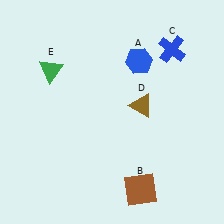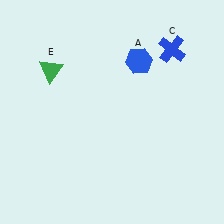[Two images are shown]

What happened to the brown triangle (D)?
The brown triangle (D) was removed in Image 2. It was in the top-right area of Image 1.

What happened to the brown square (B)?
The brown square (B) was removed in Image 2. It was in the bottom-right area of Image 1.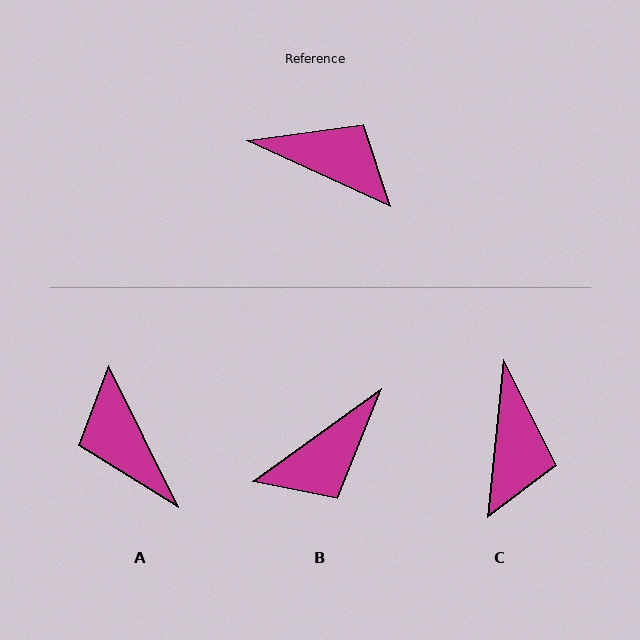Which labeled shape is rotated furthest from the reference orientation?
A, about 141 degrees away.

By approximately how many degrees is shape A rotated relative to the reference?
Approximately 141 degrees counter-clockwise.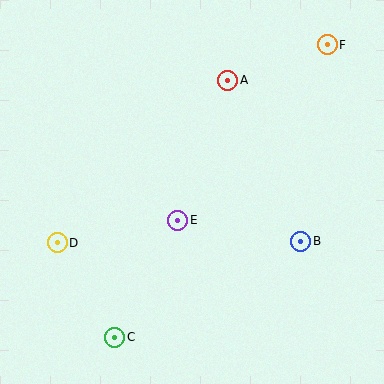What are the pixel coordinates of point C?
Point C is at (115, 337).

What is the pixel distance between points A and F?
The distance between A and F is 106 pixels.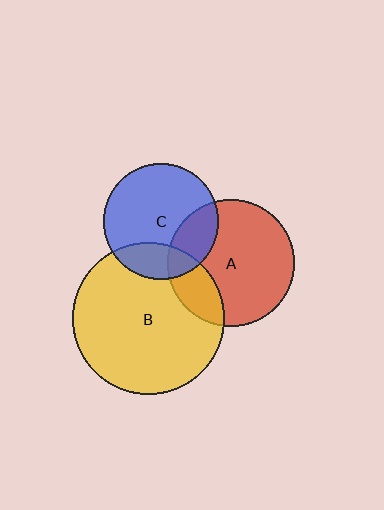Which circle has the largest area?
Circle B (yellow).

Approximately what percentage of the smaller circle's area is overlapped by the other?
Approximately 25%.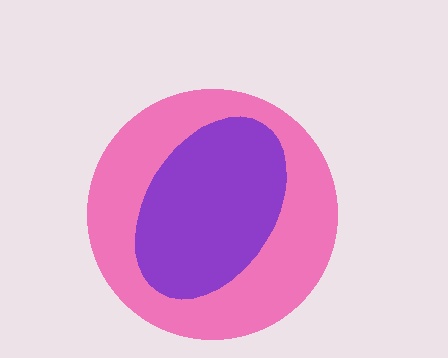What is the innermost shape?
The purple ellipse.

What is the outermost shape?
The pink circle.